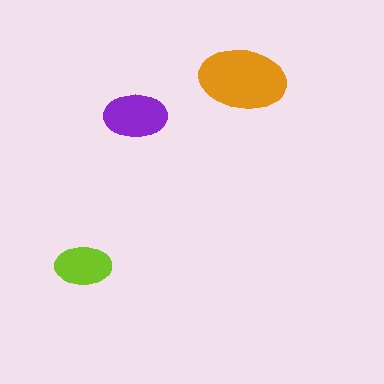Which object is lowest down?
The lime ellipse is bottommost.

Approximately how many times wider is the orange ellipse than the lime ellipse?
About 1.5 times wider.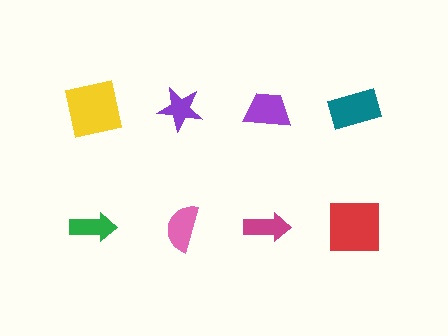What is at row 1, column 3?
A purple trapezoid.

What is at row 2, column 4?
A red square.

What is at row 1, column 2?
A purple star.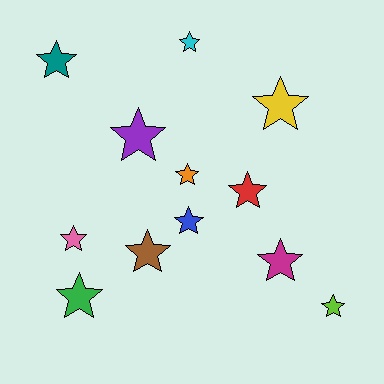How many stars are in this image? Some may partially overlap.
There are 12 stars.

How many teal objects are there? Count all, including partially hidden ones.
There is 1 teal object.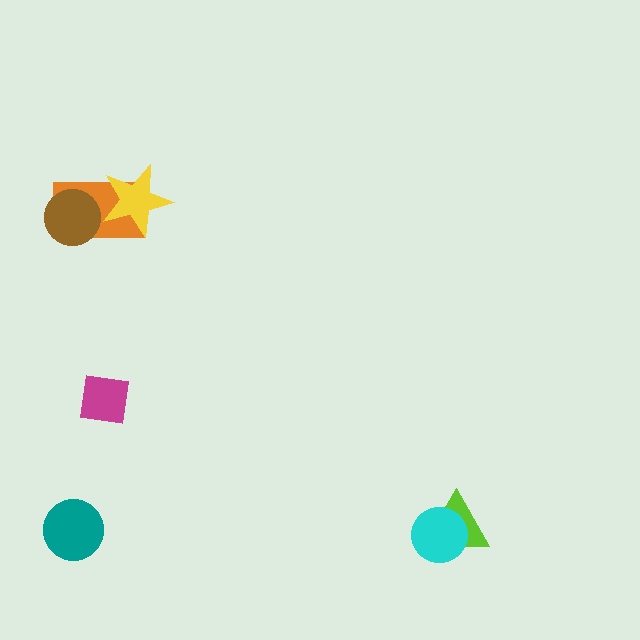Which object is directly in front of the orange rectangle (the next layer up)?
The brown circle is directly in front of the orange rectangle.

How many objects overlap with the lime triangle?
1 object overlaps with the lime triangle.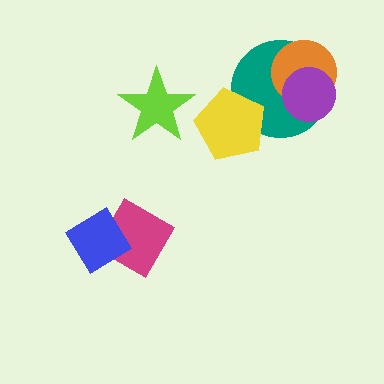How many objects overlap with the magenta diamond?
1 object overlaps with the magenta diamond.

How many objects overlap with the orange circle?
2 objects overlap with the orange circle.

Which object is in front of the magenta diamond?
The blue diamond is in front of the magenta diamond.